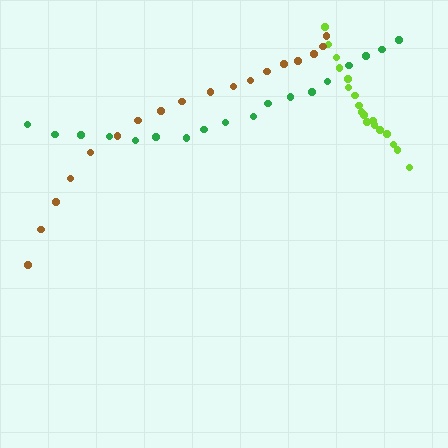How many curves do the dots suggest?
There are 3 distinct paths.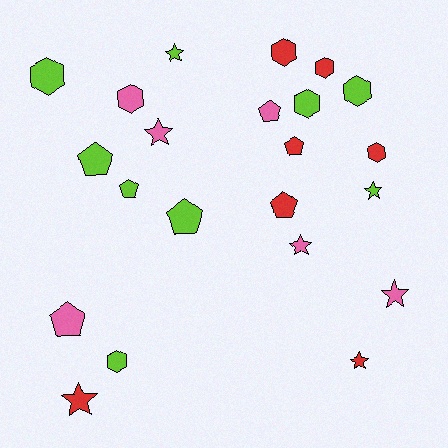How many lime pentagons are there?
There are 3 lime pentagons.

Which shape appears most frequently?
Hexagon, with 8 objects.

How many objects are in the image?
There are 22 objects.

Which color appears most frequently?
Lime, with 9 objects.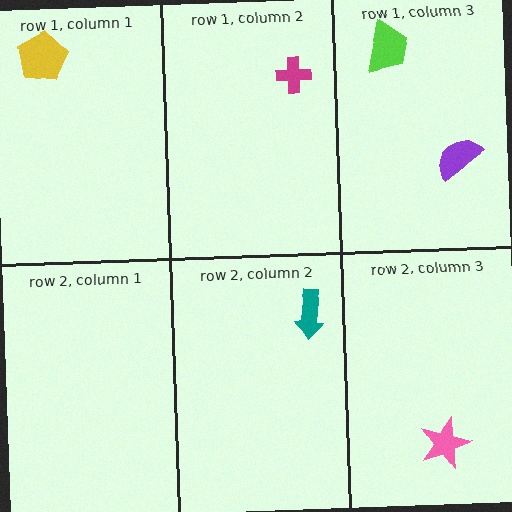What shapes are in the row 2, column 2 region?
The teal arrow.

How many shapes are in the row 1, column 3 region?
2.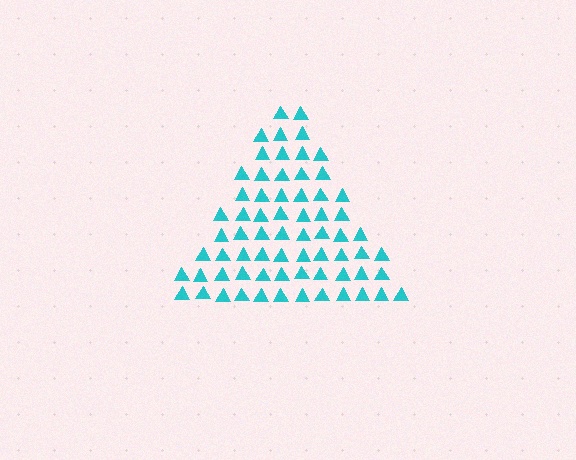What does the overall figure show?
The overall figure shows a triangle.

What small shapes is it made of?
It is made of small triangles.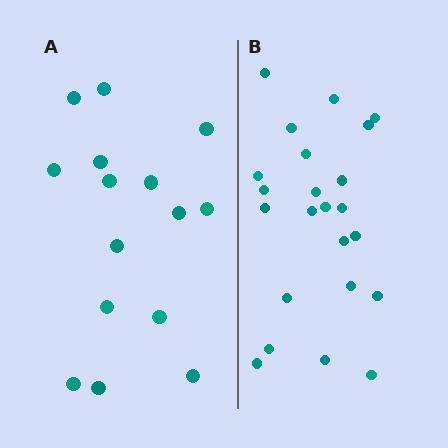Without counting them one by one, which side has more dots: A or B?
Region B (the right region) has more dots.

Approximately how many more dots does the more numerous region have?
Region B has roughly 8 or so more dots than region A.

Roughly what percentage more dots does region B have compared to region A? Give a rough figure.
About 55% more.